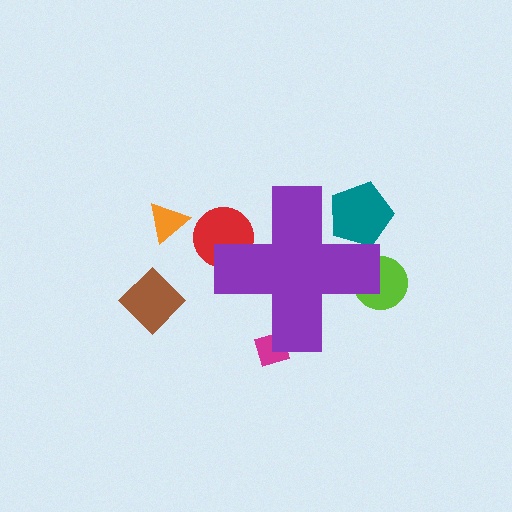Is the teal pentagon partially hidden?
Yes, the teal pentagon is partially hidden behind the purple cross.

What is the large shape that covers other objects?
A purple cross.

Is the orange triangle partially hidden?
No, the orange triangle is fully visible.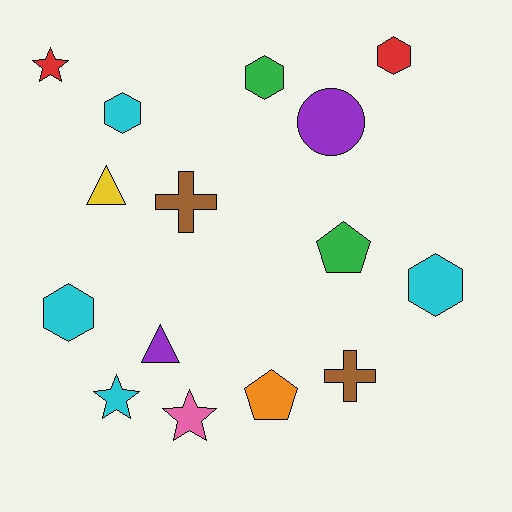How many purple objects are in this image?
There are 2 purple objects.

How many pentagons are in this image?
There are 2 pentagons.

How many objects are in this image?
There are 15 objects.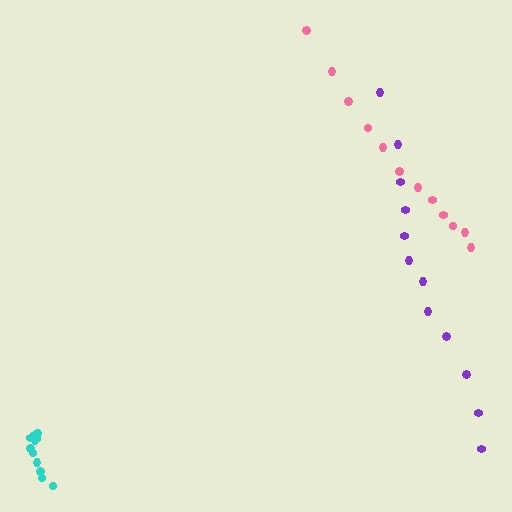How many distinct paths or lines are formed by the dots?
There are 3 distinct paths.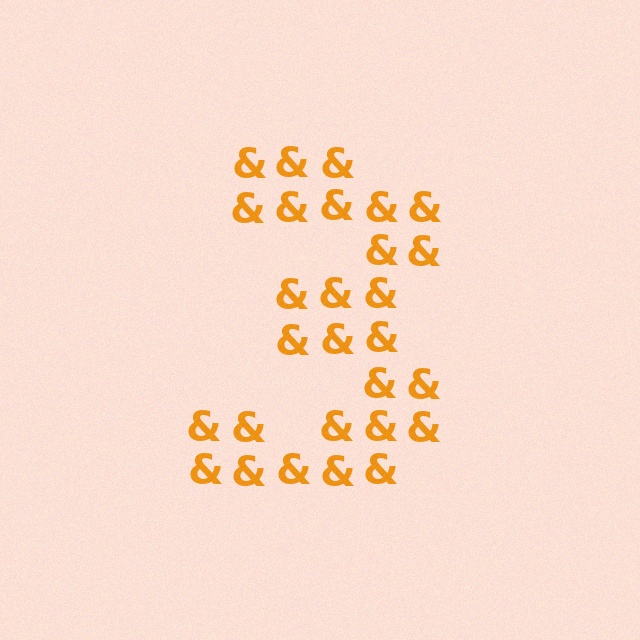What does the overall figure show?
The overall figure shows the digit 3.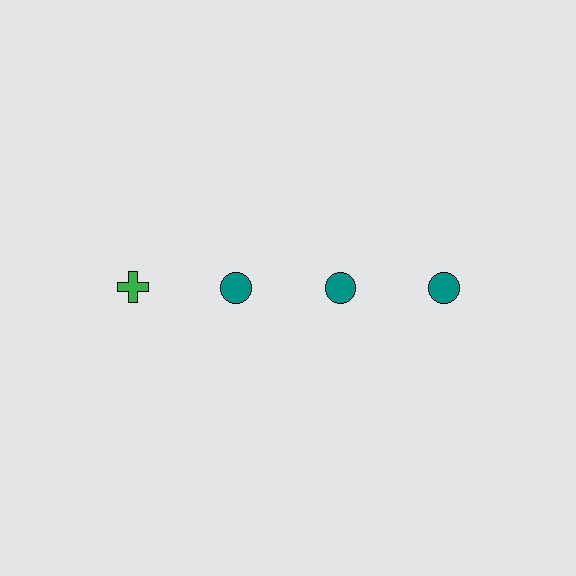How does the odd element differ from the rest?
It differs in both color (green instead of teal) and shape (cross instead of circle).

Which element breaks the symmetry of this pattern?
The green cross in the top row, leftmost column breaks the symmetry. All other shapes are teal circles.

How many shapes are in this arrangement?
There are 4 shapes arranged in a grid pattern.